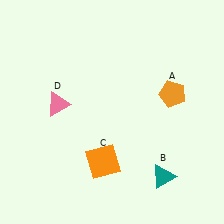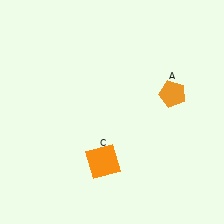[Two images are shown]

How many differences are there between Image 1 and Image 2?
There are 2 differences between the two images.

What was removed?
The teal triangle (B), the pink triangle (D) were removed in Image 2.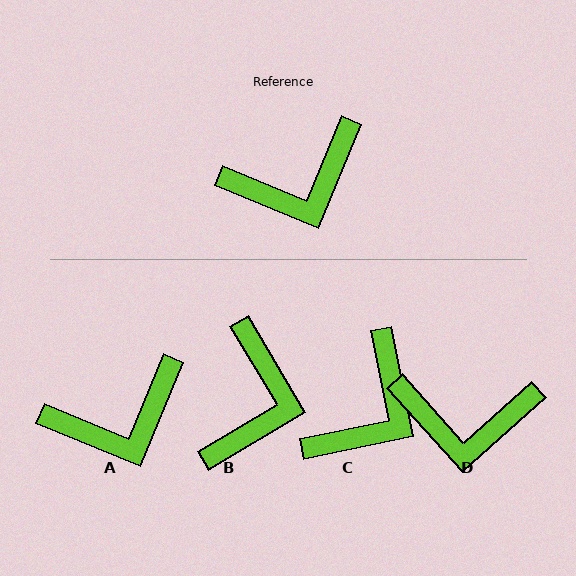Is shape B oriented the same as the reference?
No, it is off by about 53 degrees.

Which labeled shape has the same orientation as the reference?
A.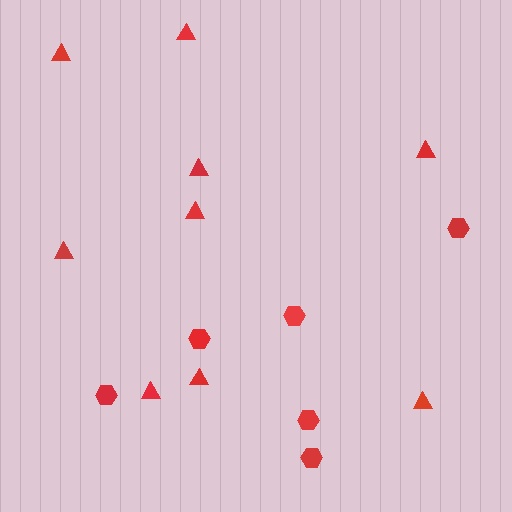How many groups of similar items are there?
There are 2 groups: one group of triangles (9) and one group of hexagons (6).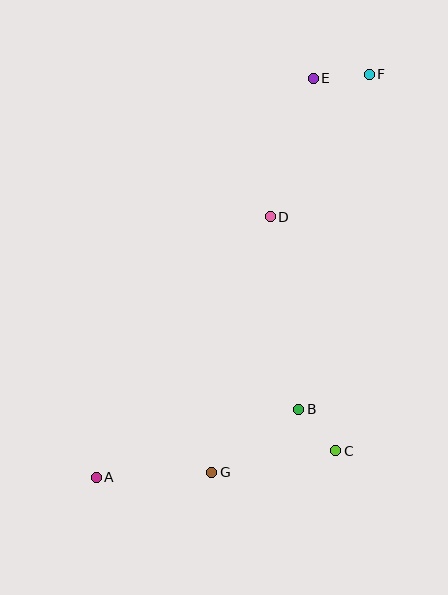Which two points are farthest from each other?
Points A and F are farthest from each other.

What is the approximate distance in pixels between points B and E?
The distance between B and E is approximately 331 pixels.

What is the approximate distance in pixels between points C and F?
The distance between C and F is approximately 378 pixels.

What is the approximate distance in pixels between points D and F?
The distance between D and F is approximately 173 pixels.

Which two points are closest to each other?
Points B and C are closest to each other.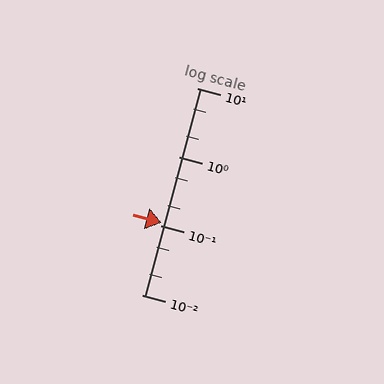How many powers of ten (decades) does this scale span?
The scale spans 3 decades, from 0.01 to 10.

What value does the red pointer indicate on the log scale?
The pointer indicates approximately 0.11.